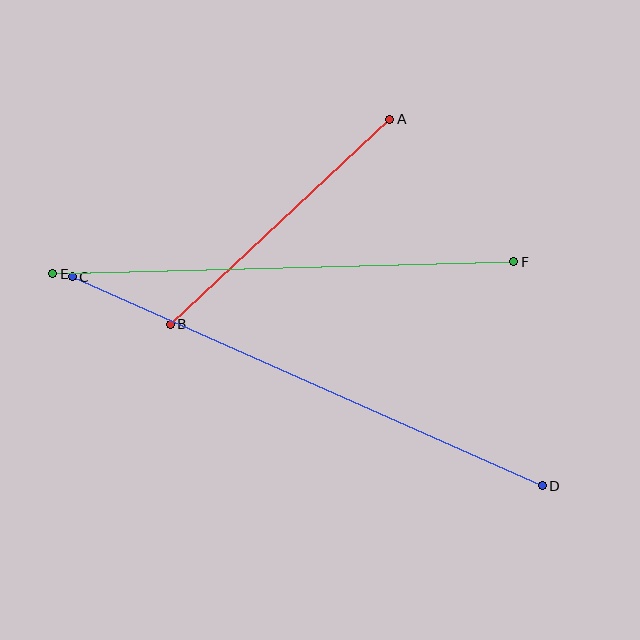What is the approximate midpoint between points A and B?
The midpoint is at approximately (280, 222) pixels.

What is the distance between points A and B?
The distance is approximately 301 pixels.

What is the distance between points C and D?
The distance is approximately 514 pixels.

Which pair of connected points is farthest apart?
Points C and D are farthest apart.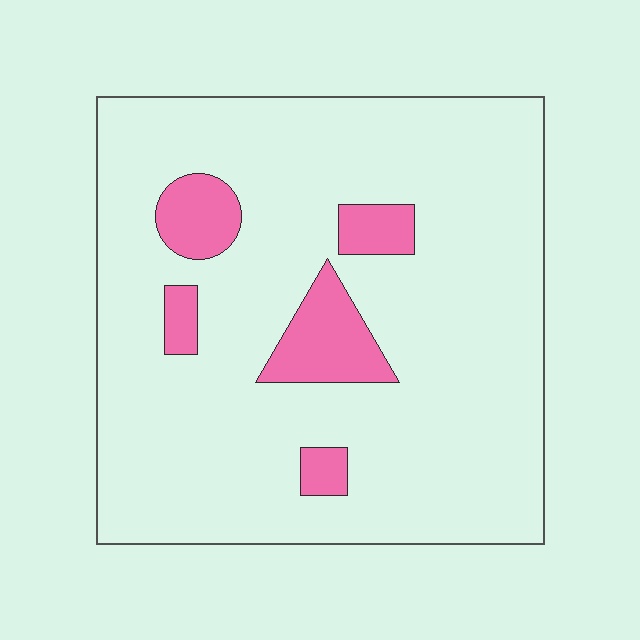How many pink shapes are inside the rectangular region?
5.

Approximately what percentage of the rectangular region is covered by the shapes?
Approximately 10%.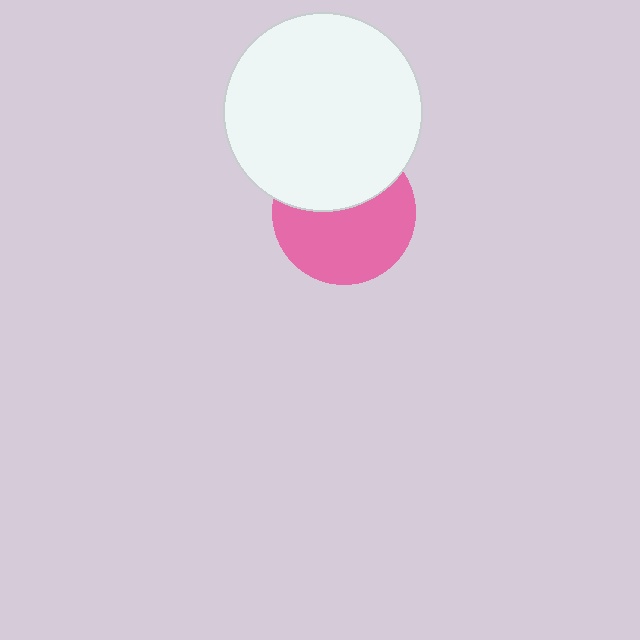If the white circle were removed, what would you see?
You would see the complete pink circle.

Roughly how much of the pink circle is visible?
About half of it is visible (roughly 60%).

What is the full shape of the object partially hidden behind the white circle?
The partially hidden object is a pink circle.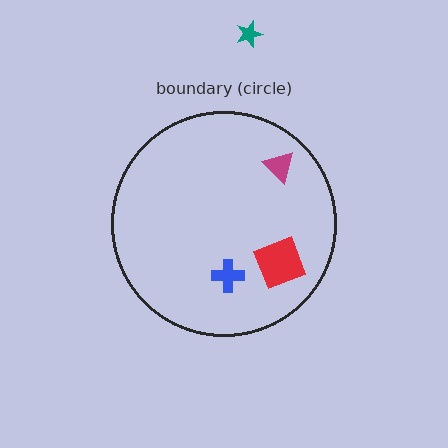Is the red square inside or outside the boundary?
Inside.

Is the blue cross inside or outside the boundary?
Inside.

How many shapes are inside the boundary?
3 inside, 1 outside.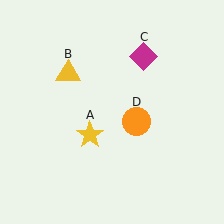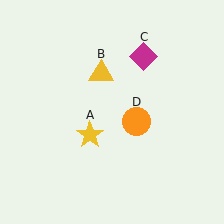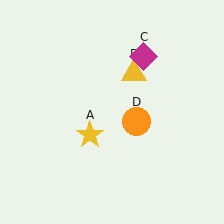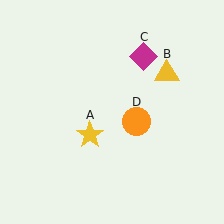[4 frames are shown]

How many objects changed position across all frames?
1 object changed position: yellow triangle (object B).